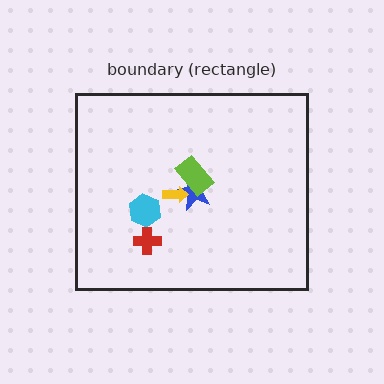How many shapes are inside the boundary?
5 inside, 0 outside.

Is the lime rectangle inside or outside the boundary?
Inside.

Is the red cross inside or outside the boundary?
Inside.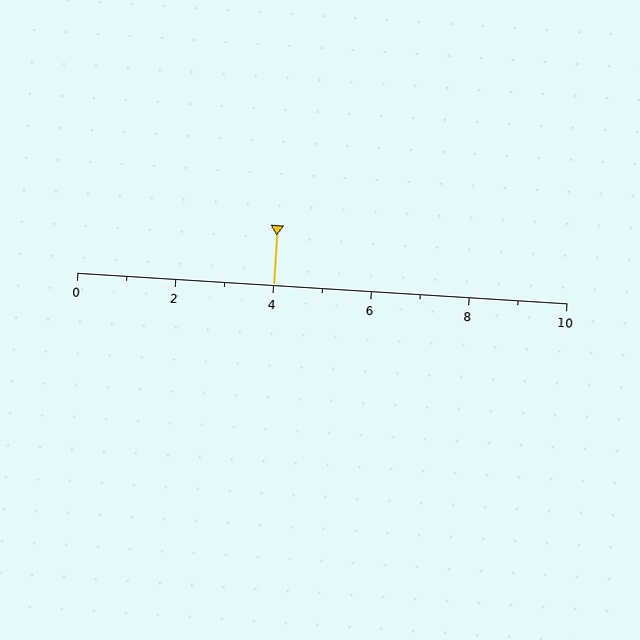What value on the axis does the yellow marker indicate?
The marker indicates approximately 4.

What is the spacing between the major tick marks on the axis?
The major ticks are spaced 2 apart.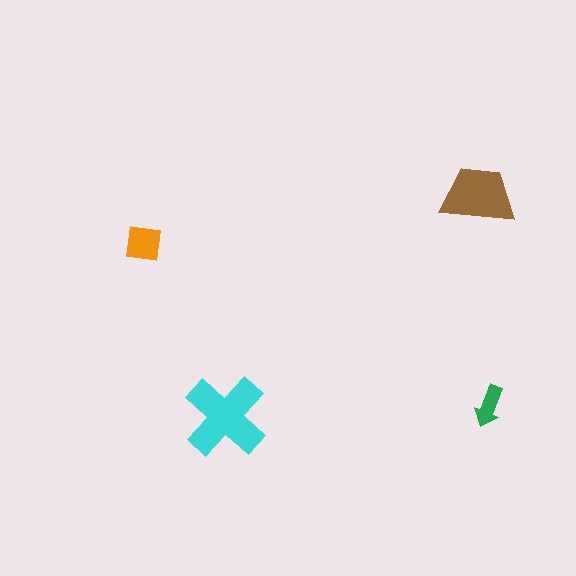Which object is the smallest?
The green arrow.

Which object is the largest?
The cyan cross.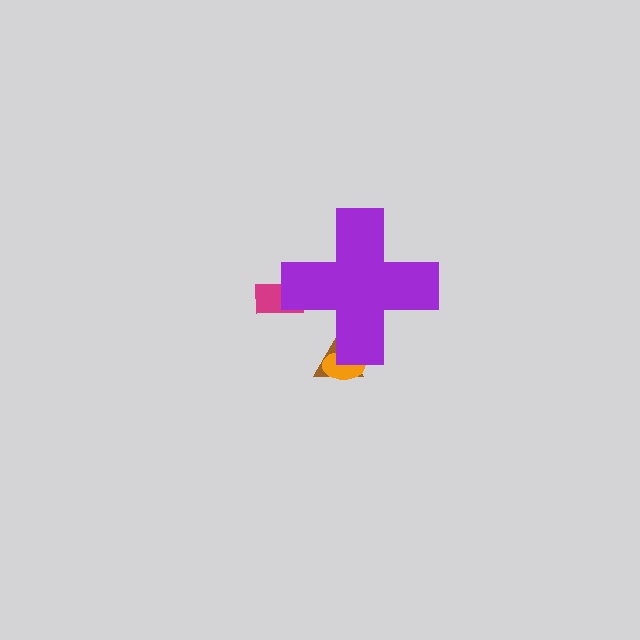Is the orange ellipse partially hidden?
Yes, the orange ellipse is partially hidden behind the purple cross.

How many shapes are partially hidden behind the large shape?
3 shapes are partially hidden.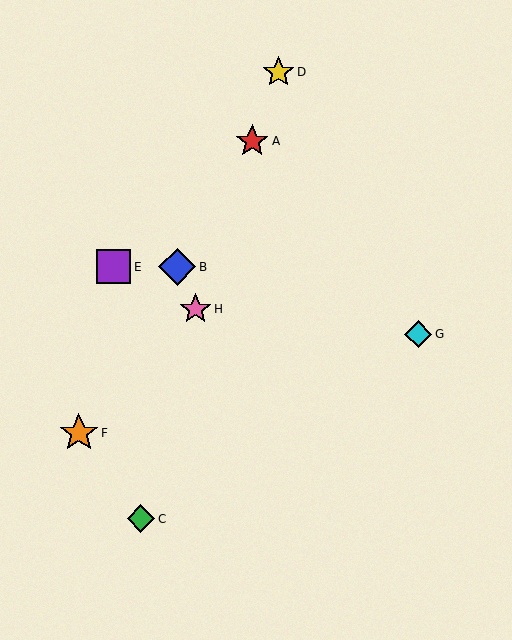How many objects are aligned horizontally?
2 objects (B, E) are aligned horizontally.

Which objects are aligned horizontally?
Objects B, E are aligned horizontally.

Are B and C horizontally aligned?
No, B is at y≈267 and C is at y≈519.